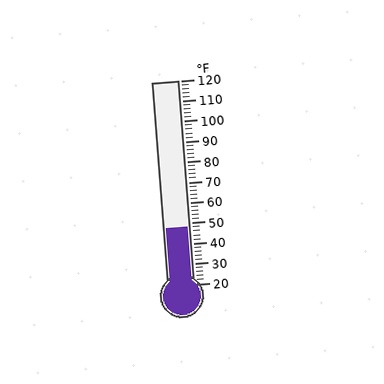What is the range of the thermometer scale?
The thermometer scale ranges from 20°F to 120°F.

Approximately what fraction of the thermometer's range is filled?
The thermometer is filled to approximately 30% of its range.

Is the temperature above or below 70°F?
The temperature is below 70°F.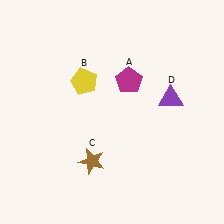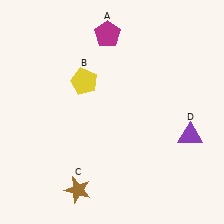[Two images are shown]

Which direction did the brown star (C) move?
The brown star (C) moved down.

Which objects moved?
The objects that moved are: the magenta pentagon (A), the brown star (C), the purple triangle (D).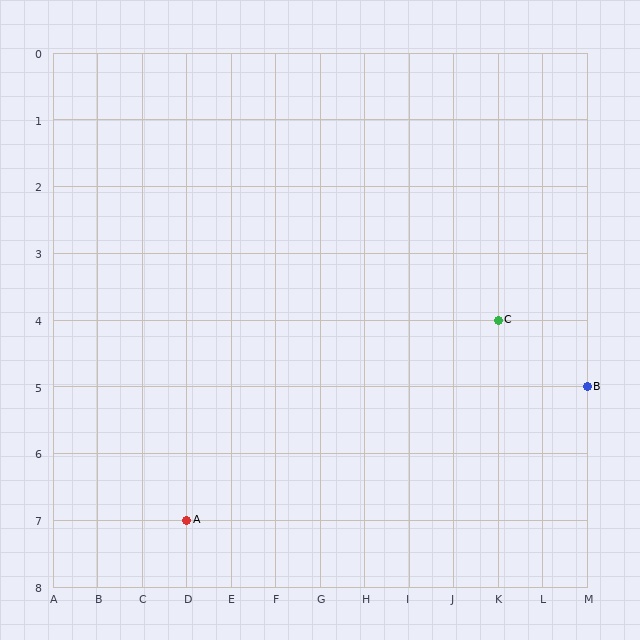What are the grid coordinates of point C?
Point C is at grid coordinates (K, 4).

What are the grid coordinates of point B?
Point B is at grid coordinates (M, 5).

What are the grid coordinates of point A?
Point A is at grid coordinates (D, 7).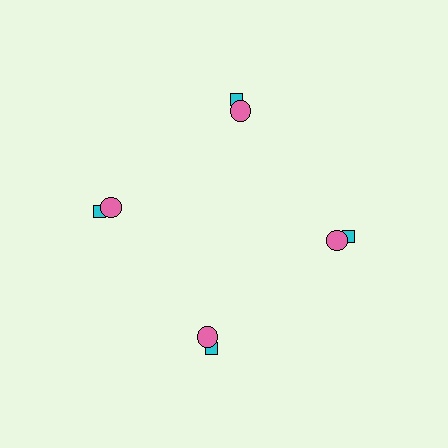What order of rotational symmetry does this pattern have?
This pattern has 4-fold rotational symmetry.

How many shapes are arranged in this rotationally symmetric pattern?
There are 8 shapes, arranged in 4 groups of 2.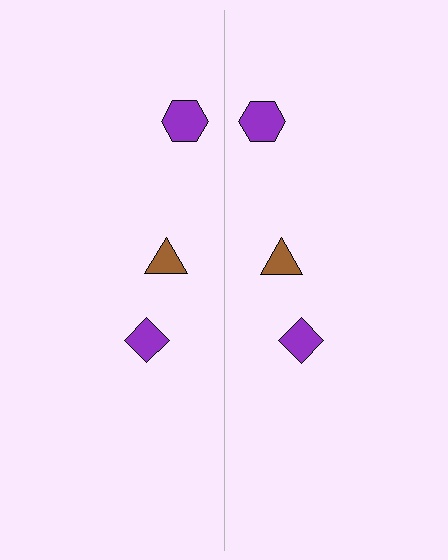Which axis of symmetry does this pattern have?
The pattern has a vertical axis of symmetry running through the center of the image.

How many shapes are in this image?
There are 6 shapes in this image.